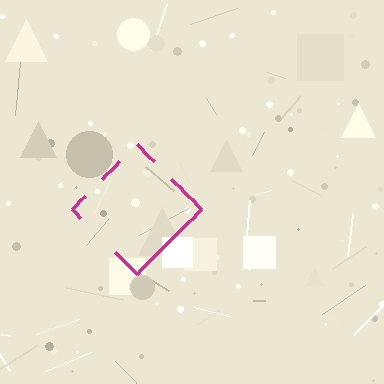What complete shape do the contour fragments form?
The contour fragments form a diamond.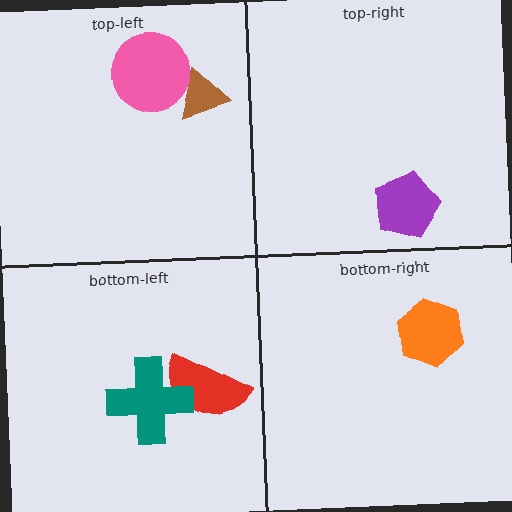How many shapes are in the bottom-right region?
1.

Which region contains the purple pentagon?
The top-right region.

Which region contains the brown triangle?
The top-left region.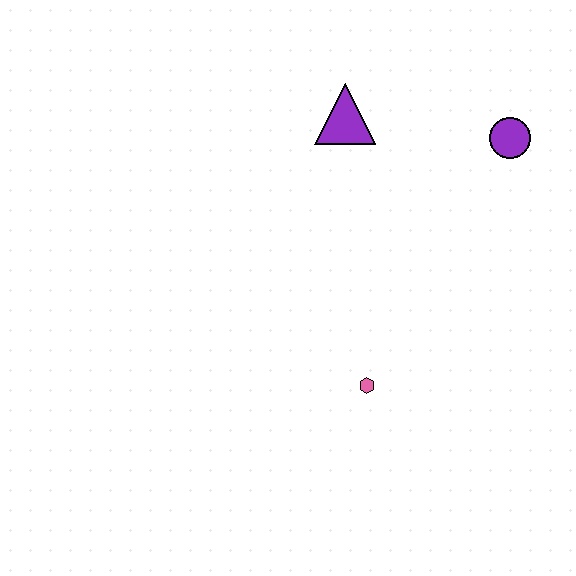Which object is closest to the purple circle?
The purple triangle is closest to the purple circle.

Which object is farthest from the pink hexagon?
The purple circle is farthest from the pink hexagon.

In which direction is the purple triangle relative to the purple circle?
The purple triangle is to the left of the purple circle.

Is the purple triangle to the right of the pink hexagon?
No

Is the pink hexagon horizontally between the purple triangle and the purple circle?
Yes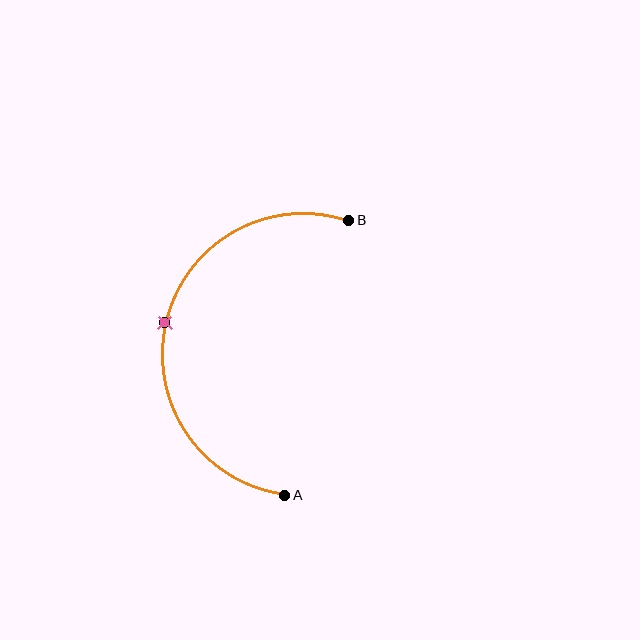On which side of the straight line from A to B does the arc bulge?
The arc bulges to the left of the straight line connecting A and B.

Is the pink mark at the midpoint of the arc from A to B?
Yes. The pink mark lies on the arc at equal arc-length from both A and B — it is the arc midpoint.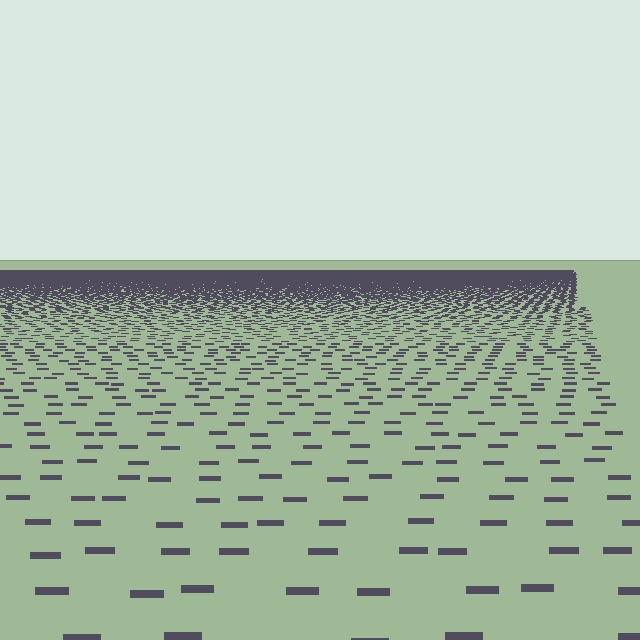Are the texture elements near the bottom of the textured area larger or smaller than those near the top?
Larger. Near the bottom, elements are closer to the viewer and appear at a bigger on-screen size.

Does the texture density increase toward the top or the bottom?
Density increases toward the top.